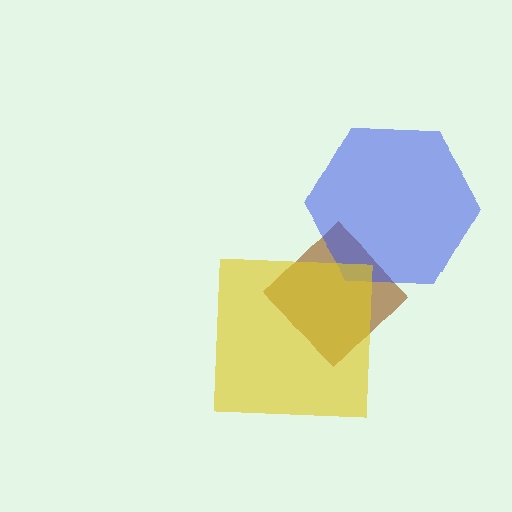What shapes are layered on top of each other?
The layered shapes are: a brown diamond, a blue hexagon, a yellow square.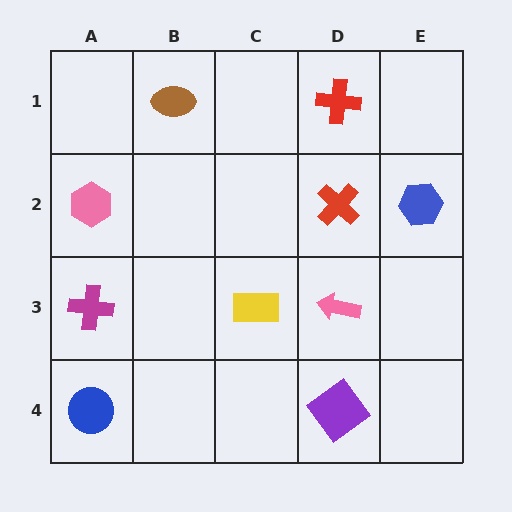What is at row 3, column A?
A magenta cross.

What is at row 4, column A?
A blue circle.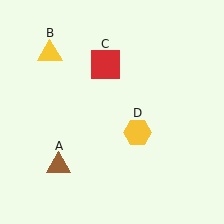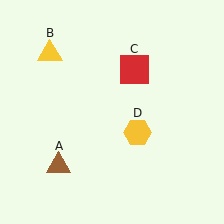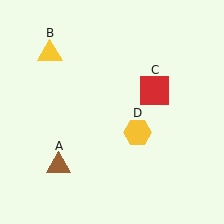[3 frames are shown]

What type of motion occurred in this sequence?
The red square (object C) rotated clockwise around the center of the scene.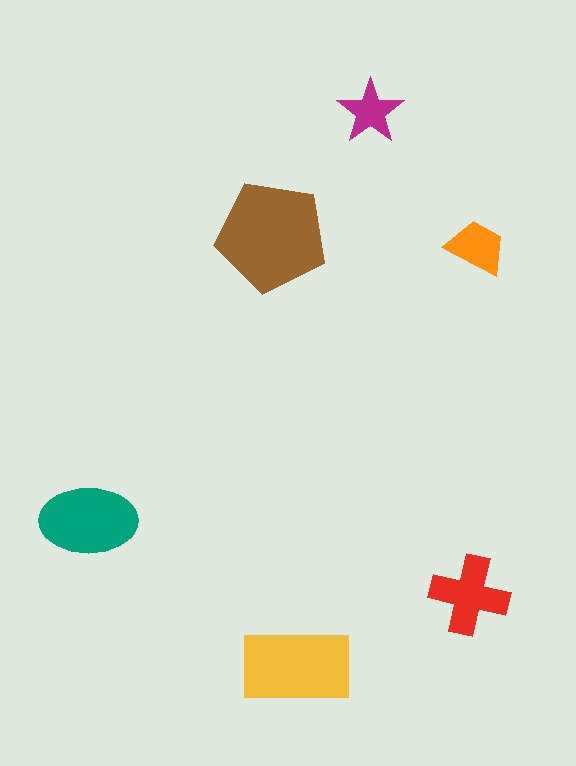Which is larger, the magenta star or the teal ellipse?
The teal ellipse.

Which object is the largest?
The brown pentagon.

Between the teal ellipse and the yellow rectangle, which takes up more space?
The yellow rectangle.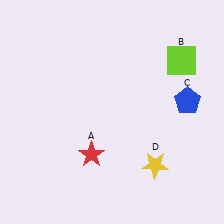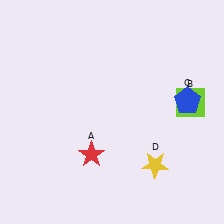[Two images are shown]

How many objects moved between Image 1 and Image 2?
1 object moved between the two images.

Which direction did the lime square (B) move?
The lime square (B) moved down.